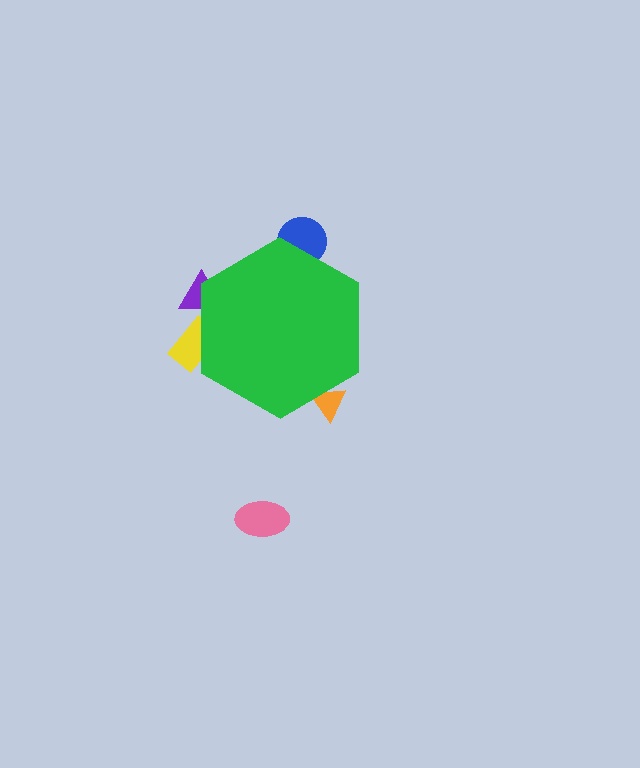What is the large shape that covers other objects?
A green hexagon.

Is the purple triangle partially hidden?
Yes, the purple triangle is partially hidden behind the green hexagon.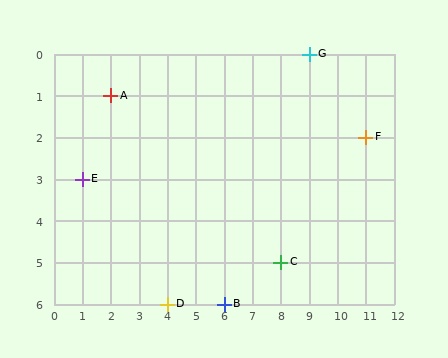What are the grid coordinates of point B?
Point B is at grid coordinates (6, 6).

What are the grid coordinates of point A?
Point A is at grid coordinates (2, 1).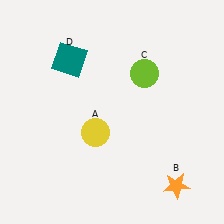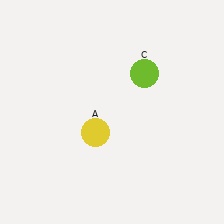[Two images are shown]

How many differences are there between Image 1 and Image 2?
There are 2 differences between the two images.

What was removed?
The teal square (D), the orange star (B) were removed in Image 2.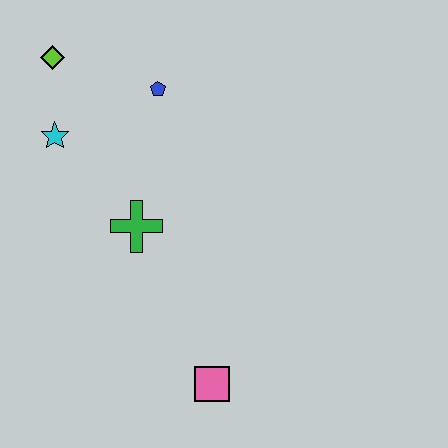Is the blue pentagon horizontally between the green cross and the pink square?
Yes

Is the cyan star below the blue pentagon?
Yes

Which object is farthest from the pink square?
The lime diamond is farthest from the pink square.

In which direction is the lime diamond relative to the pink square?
The lime diamond is above the pink square.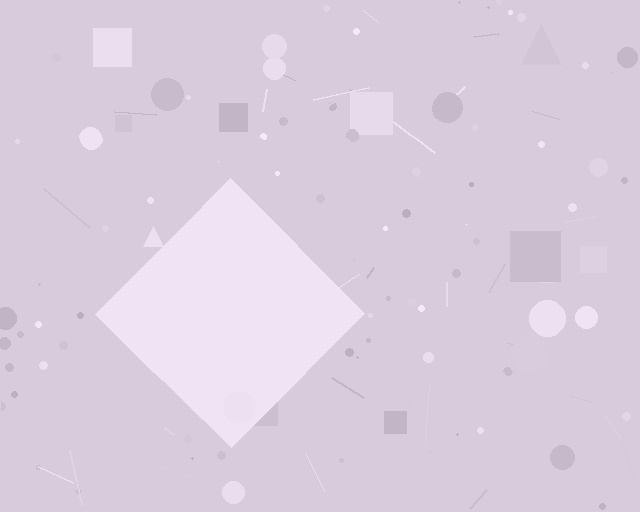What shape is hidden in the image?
A diamond is hidden in the image.